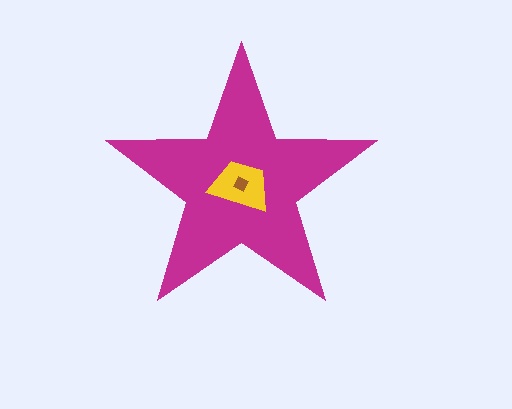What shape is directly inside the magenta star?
The yellow trapezoid.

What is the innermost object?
The brown diamond.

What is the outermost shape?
The magenta star.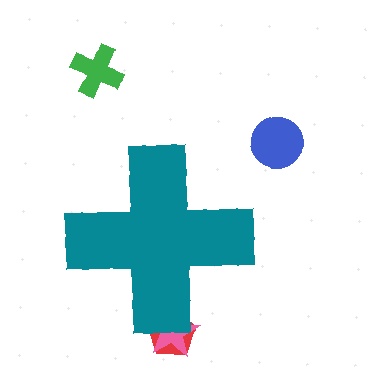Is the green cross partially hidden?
No, the green cross is fully visible.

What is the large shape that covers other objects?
A teal cross.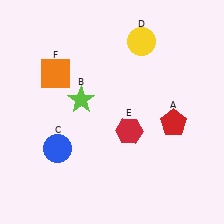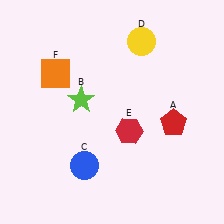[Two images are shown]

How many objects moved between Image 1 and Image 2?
1 object moved between the two images.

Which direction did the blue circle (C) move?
The blue circle (C) moved right.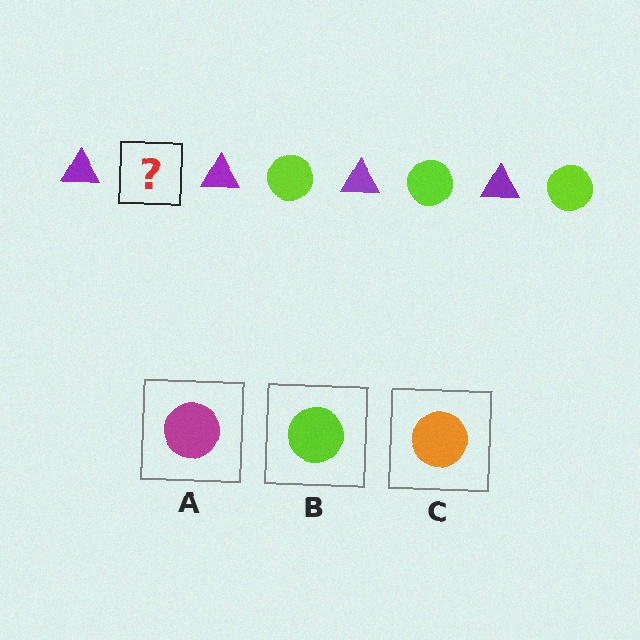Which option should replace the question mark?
Option B.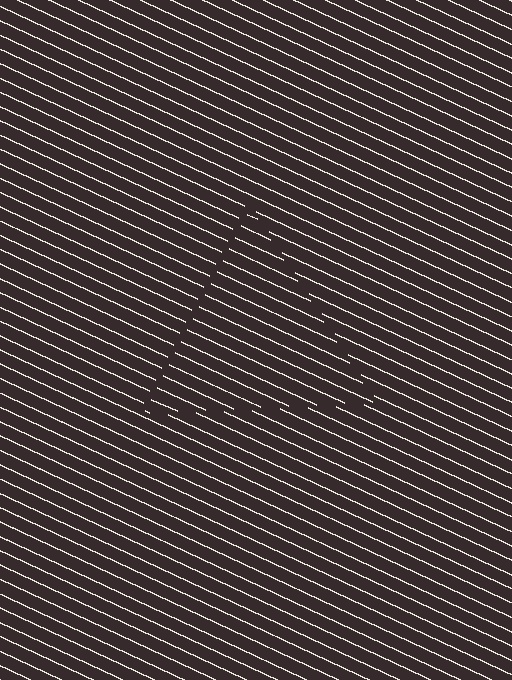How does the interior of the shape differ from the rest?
The interior of the shape contains the same grating, shifted by half a period — the contour is defined by the phase discontinuity where line-ends from the inner and outer gratings abut.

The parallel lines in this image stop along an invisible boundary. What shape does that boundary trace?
An illusory triangle. The interior of the shape contains the same grating, shifted by half a period — the contour is defined by the phase discontinuity where line-ends from the inner and outer gratings abut.